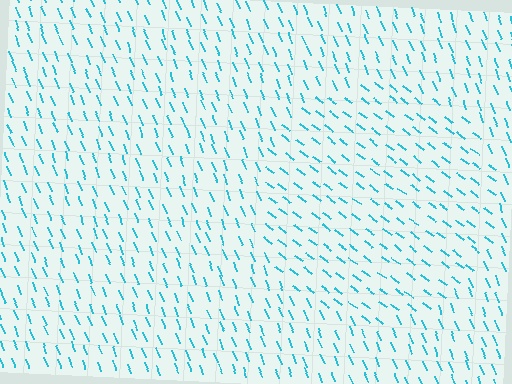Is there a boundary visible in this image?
Yes, there is a texture boundary formed by a change in line orientation.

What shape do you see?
I see a circle.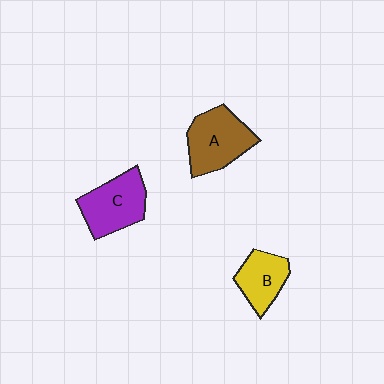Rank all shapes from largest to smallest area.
From largest to smallest: A (brown), C (purple), B (yellow).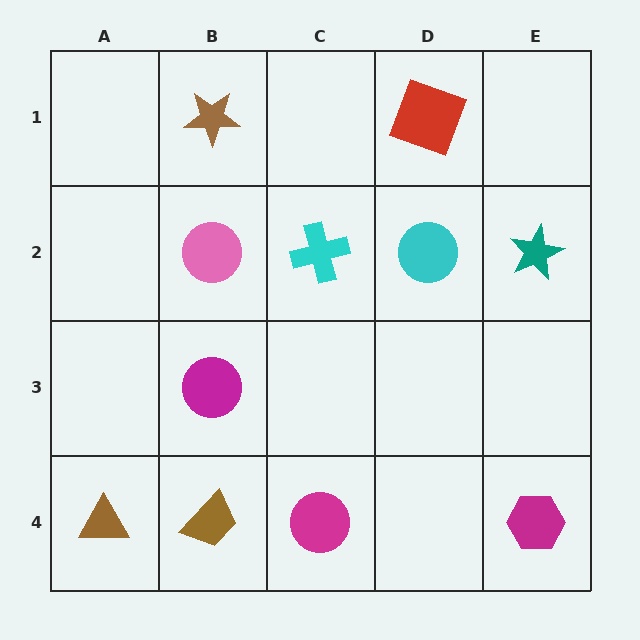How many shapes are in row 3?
1 shape.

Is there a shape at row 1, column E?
No, that cell is empty.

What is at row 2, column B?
A pink circle.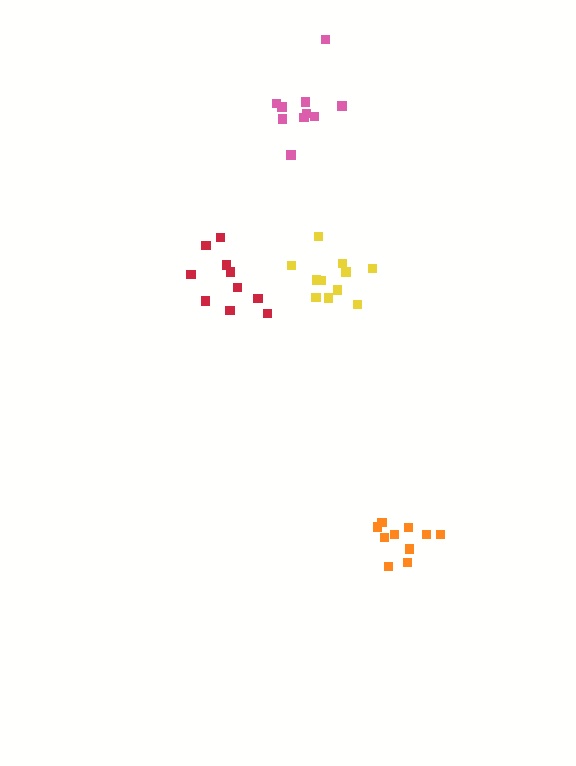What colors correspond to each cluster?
The clusters are colored: yellow, red, orange, pink.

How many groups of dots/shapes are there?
There are 4 groups.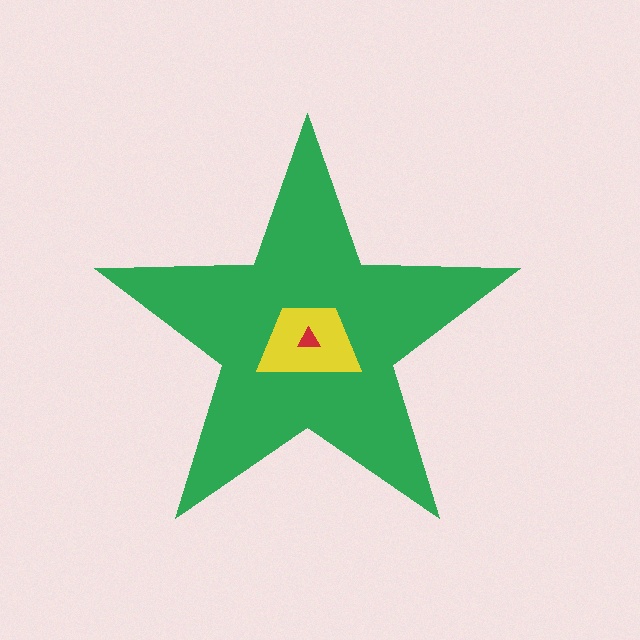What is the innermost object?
The red triangle.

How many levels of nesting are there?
3.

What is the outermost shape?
The green star.